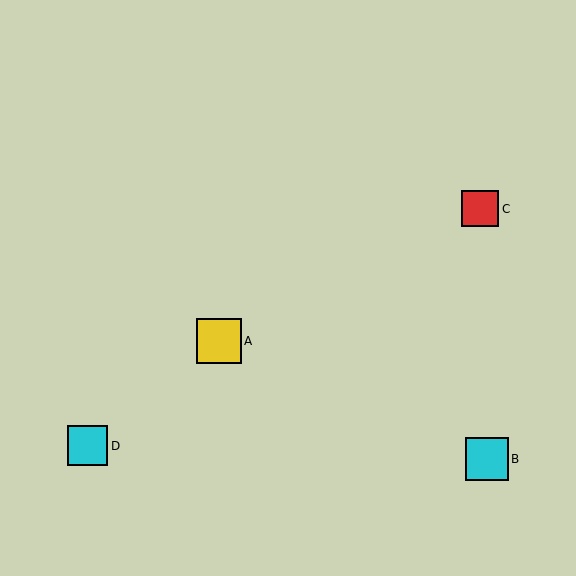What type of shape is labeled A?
Shape A is a yellow square.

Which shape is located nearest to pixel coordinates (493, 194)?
The red square (labeled C) at (480, 209) is nearest to that location.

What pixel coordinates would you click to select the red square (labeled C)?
Click at (480, 209) to select the red square C.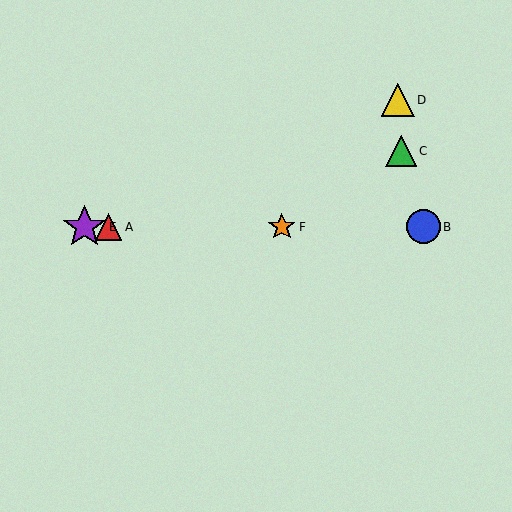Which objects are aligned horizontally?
Objects A, B, E, F are aligned horizontally.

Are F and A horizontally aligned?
Yes, both are at y≈227.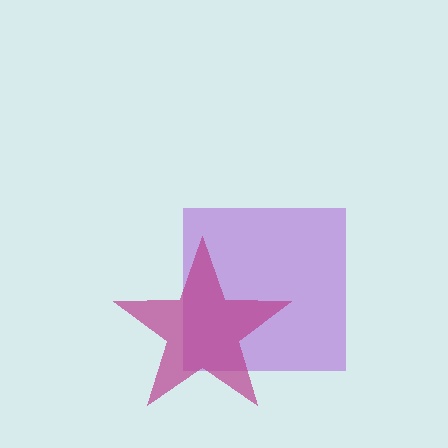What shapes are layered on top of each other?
The layered shapes are: a purple square, a magenta star.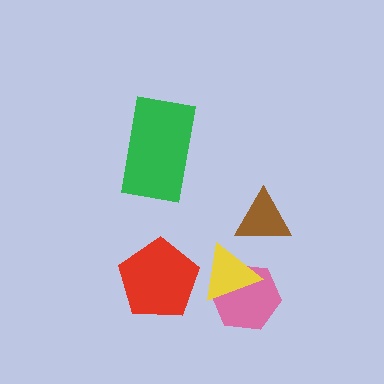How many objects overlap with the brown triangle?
0 objects overlap with the brown triangle.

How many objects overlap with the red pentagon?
0 objects overlap with the red pentagon.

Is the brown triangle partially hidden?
No, no other shape covers it.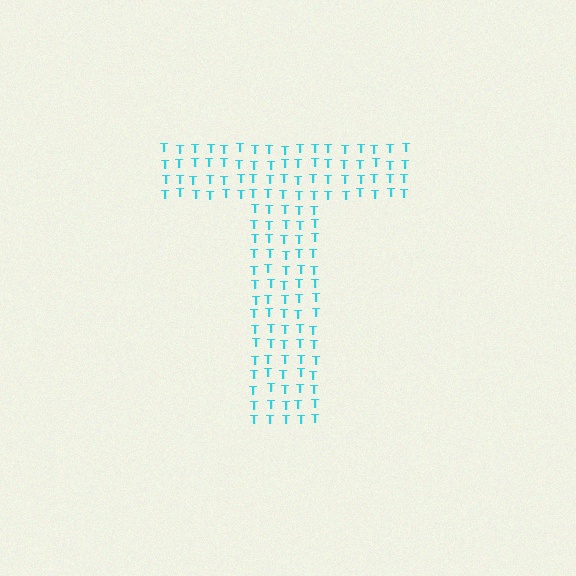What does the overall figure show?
The overall figure shows the letter T.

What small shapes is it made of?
It is made of small letter T's.